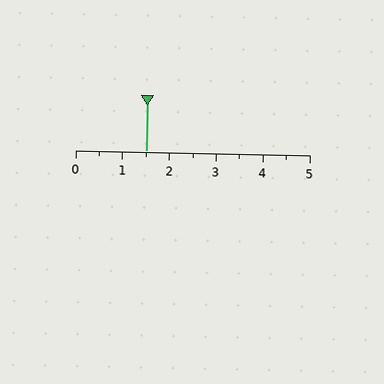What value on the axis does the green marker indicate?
The marker indicates approximately 1.5.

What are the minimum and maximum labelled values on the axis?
The axis runs from 0 to 5.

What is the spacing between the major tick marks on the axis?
The major ticks are spaced 1 apart.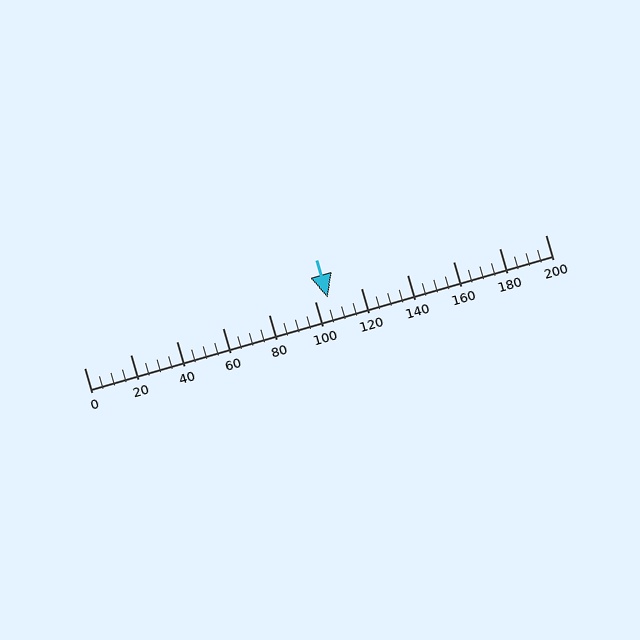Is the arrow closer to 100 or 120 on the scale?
The arrow is closer to 100.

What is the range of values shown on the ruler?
The ruler shows values from 0 to 200.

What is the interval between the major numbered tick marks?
The major tick marks are spaced 20 units apart.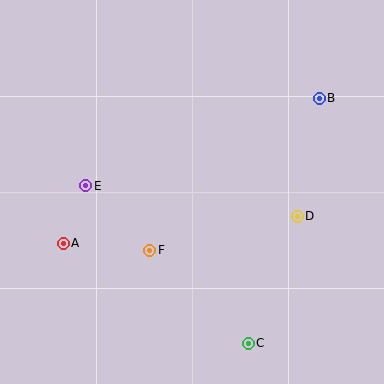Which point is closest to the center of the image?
Point F at (150, 250) is closest to the center.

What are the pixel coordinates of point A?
Point A is at (63, 243).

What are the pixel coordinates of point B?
Point B is at (319, 98).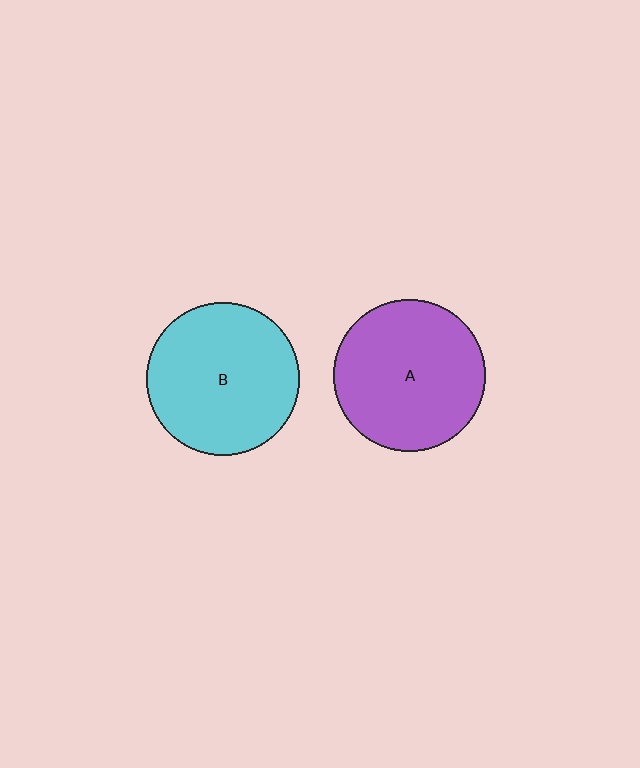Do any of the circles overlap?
No, none of the circles overlap.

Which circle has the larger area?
Circle B (cyan).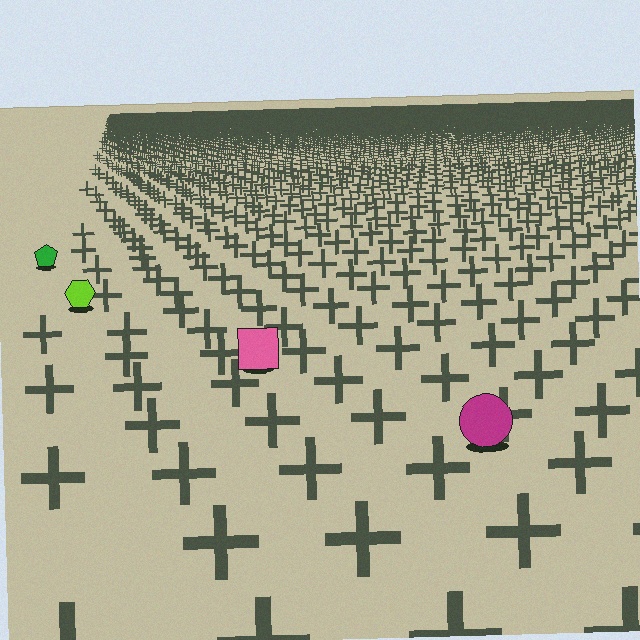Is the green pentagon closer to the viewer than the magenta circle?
No. The magenta circle is closer — you can tell from the texture gradient: the ground texture is coarser near it.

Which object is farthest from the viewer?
The green pentagon is farthest from the viewer. It appears smaller and the ground texture around it is denser.